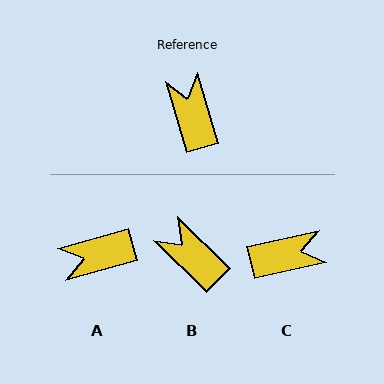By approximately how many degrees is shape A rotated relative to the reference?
Approximately 89 degrees counter-clockwise.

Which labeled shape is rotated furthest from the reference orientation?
C, about 94 degrees away.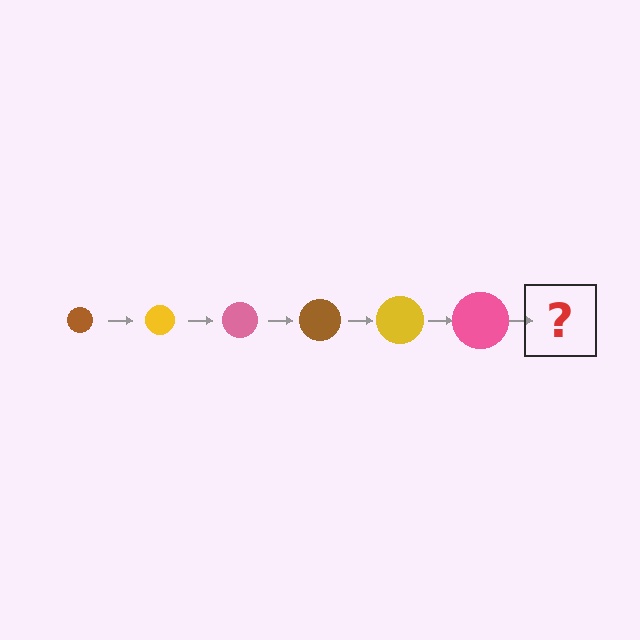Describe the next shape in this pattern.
It should be a brown circle, larger than the previous one.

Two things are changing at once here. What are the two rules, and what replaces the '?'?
The two rules are that the circle grows larger each step and the color cycles through brown, yellow, and pink. The '?' should be a brown circle, larger than the previous one.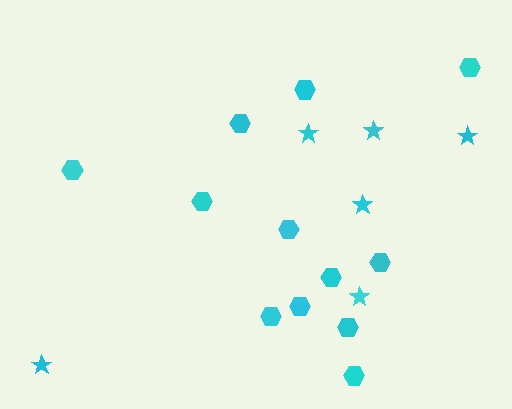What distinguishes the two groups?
There are 2 groups: one group of stars (6) and one group of hexagons (12).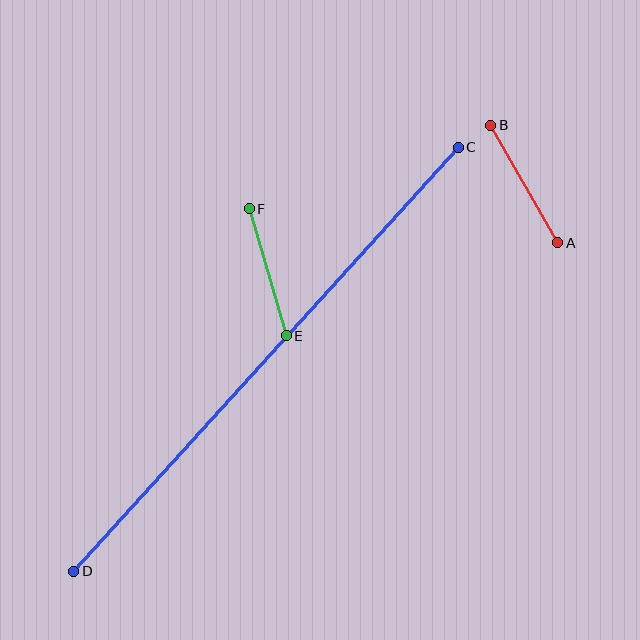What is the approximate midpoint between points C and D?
The midpoint is at approximately (266, 359) pixels.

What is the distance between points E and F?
The distance is approximately 132 pixels.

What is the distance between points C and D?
The distance is approximately 572 pixels.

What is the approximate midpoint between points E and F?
The midpoint is at approximately (268, 272) pixels.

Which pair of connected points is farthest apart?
Points C and D are farthest apart.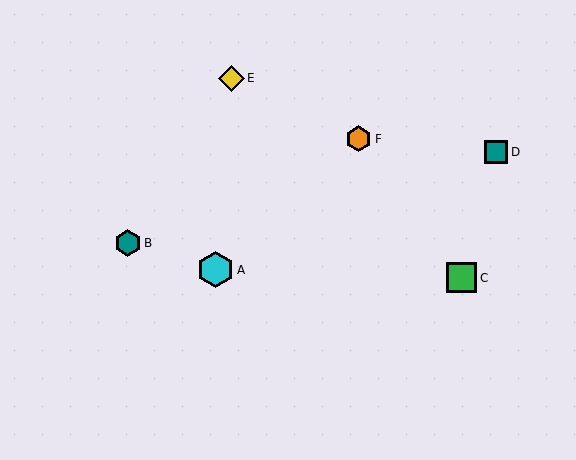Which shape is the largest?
The cyan hexagon (labeled A) is the largest.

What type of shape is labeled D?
Shape D is a teal square.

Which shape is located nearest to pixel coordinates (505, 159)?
The teal square (labeled D) at (496, 152) is nearest to that location.